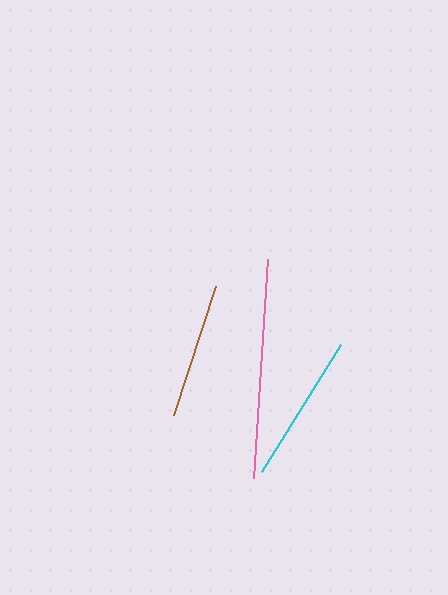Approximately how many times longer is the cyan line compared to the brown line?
The cyan line is approximately 1.1 times the length of the brown line.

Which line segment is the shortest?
The brown line is the shortest at approximately 135 pixels.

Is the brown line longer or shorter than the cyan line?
The cyan line is longer than the brown line.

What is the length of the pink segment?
The pink segment is approximately 220 pixels long.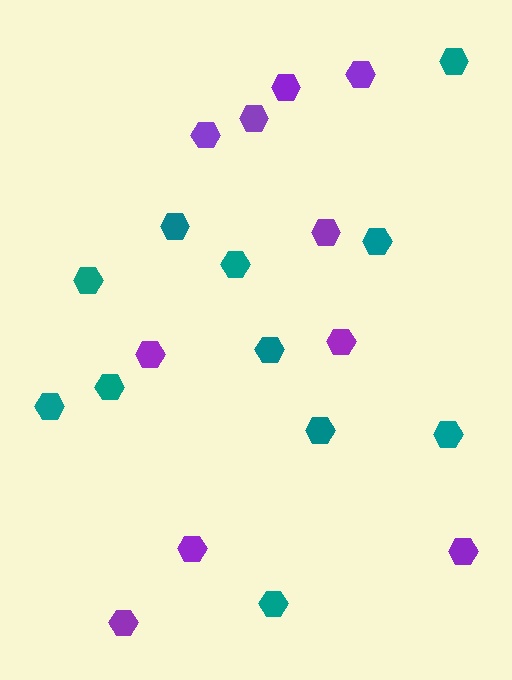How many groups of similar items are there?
There are 2 groups: one group of purple hexagons (10) and one group of teal hexagons (11).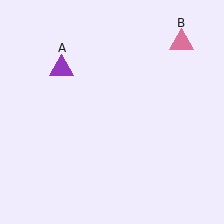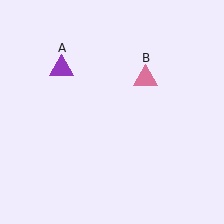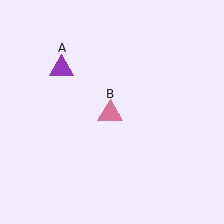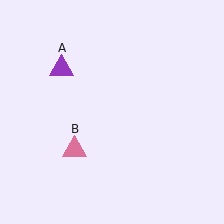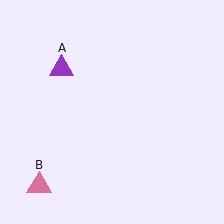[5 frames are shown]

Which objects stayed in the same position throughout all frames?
Purple triangle (object A) remained stationary.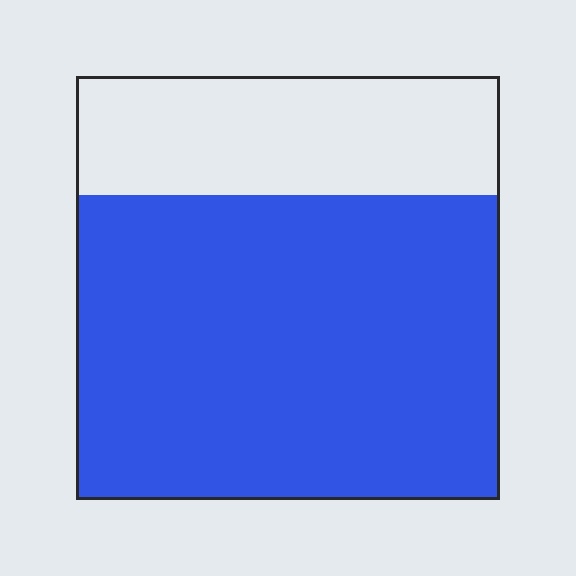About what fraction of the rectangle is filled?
About three quarters (3/4).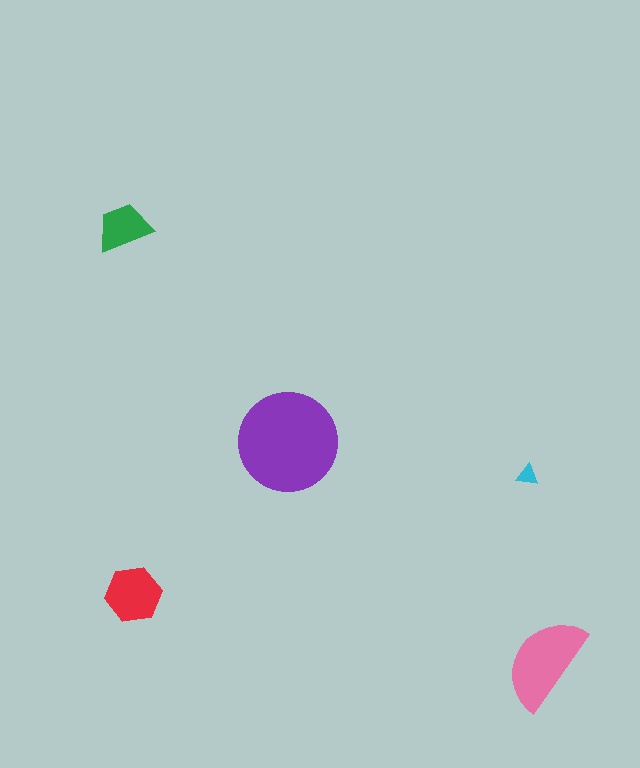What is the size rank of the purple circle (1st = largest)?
1st.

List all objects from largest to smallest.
The purple circle, the pink semicircle, the red hexagon, the green trapezoid, the cyan triangle.